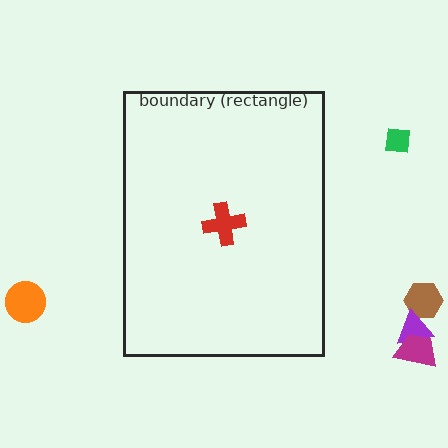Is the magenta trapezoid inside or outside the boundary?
Outside.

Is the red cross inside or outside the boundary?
Inside.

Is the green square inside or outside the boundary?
Outside.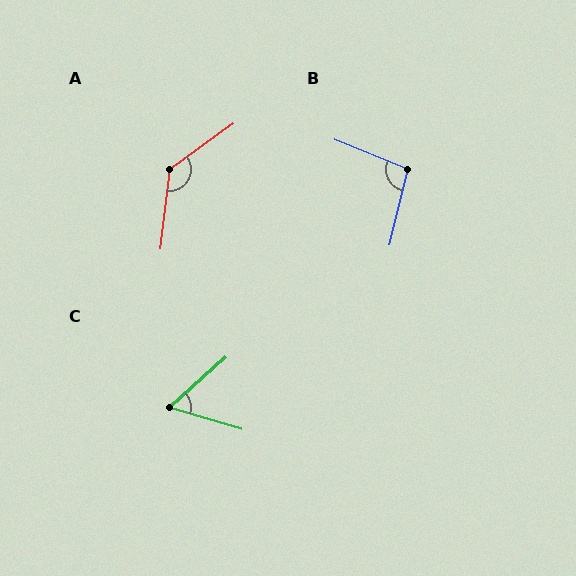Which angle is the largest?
A, at approximately 132 degrees.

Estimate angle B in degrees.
Approximately 99 degrees.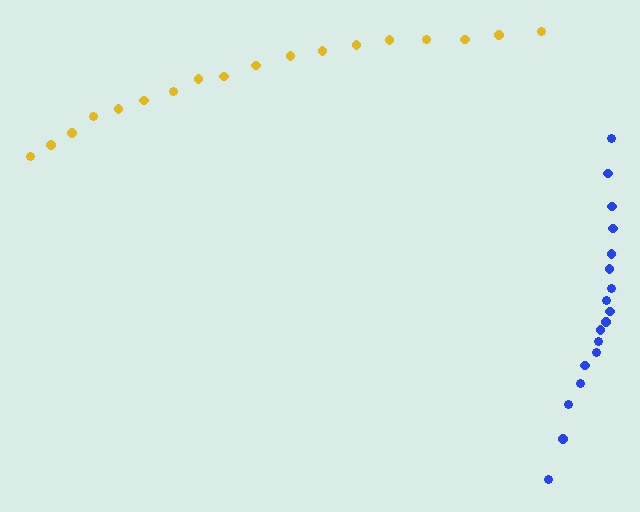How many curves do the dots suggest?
There are 2 distinct paths.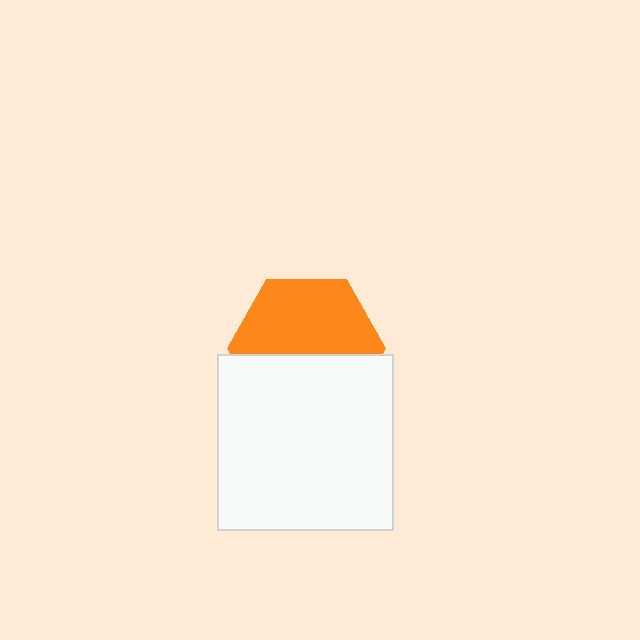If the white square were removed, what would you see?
You would see the complete orange hexagon.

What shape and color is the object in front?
The object in front is a white square.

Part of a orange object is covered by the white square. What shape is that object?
It is a hexagon.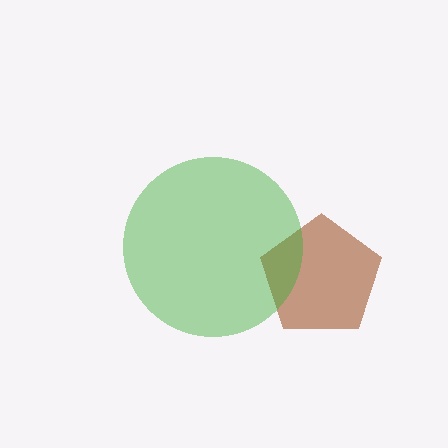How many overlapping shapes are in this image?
There are 2 overlapping shapes in the image.